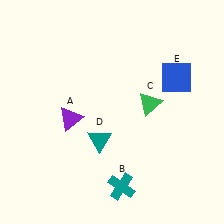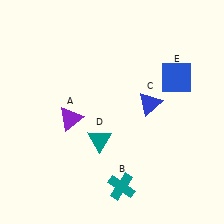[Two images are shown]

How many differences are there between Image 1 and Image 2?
There is 1 difference between the two images.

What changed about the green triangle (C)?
In Image 1, C is green. In Image 2, it changed to blue.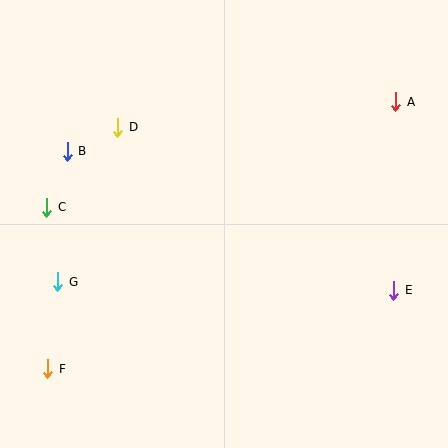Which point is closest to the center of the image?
Point D at (118, 127) is closest to the center.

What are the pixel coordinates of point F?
Point F is at (48, 369).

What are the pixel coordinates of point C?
Point C is at (47, 207).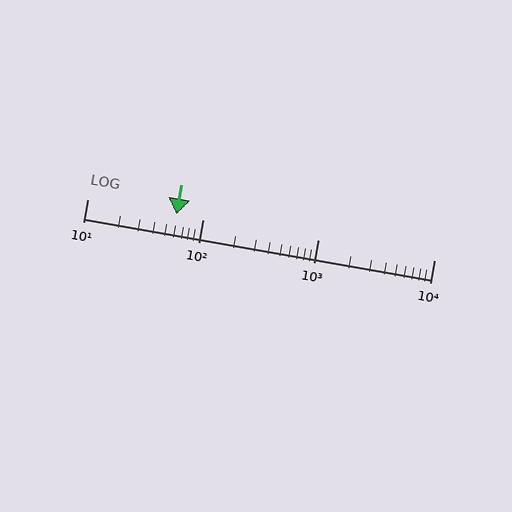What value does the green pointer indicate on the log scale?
The pointer indicates approximately 59.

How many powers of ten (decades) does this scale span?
The scale spans 3 decades, from 10 to 10000.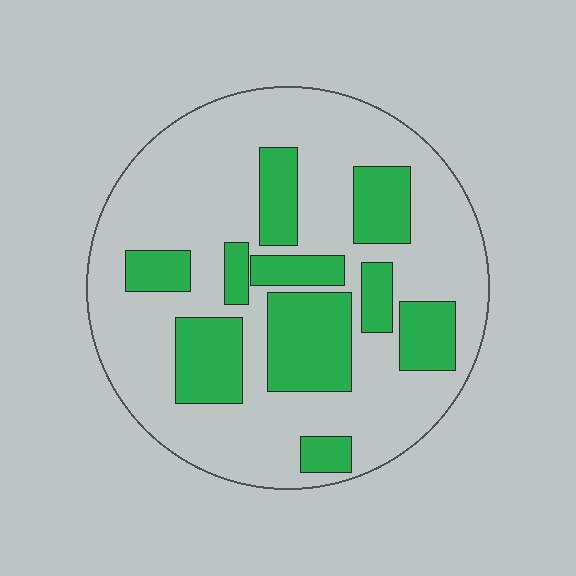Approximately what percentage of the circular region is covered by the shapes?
Approximately 30%.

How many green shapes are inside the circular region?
10.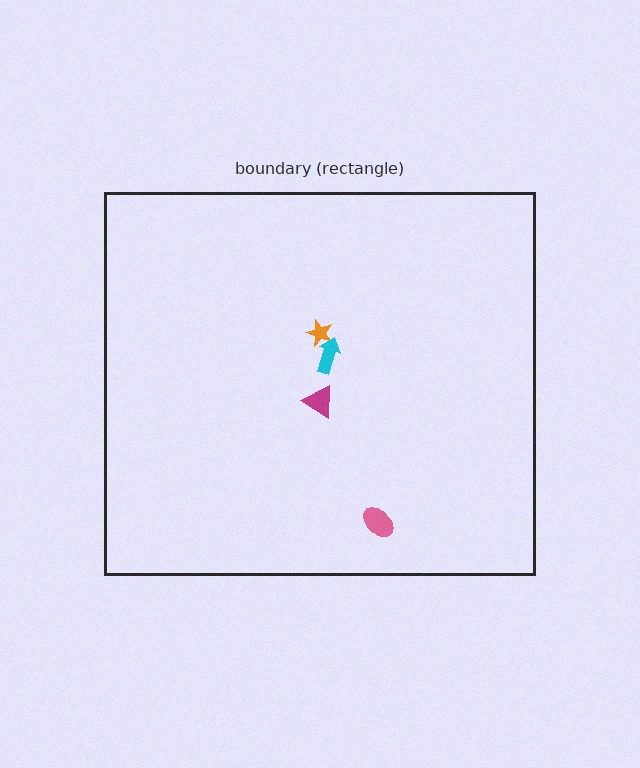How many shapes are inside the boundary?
4 inside, 0 outside.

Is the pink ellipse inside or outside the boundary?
Inside.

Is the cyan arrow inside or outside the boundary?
Inside.